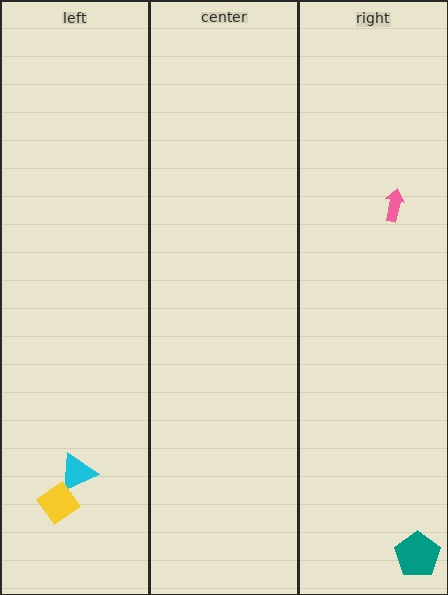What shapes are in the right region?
The teal pentagon, the pink arrow.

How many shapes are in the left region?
2.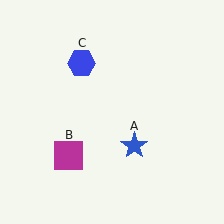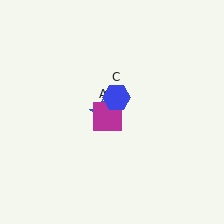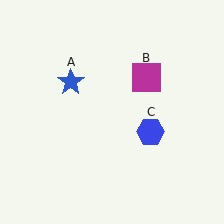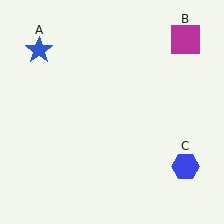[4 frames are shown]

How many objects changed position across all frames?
3 objects changed position: blue star (object A), magenta square (object B), blue hexagon (object C).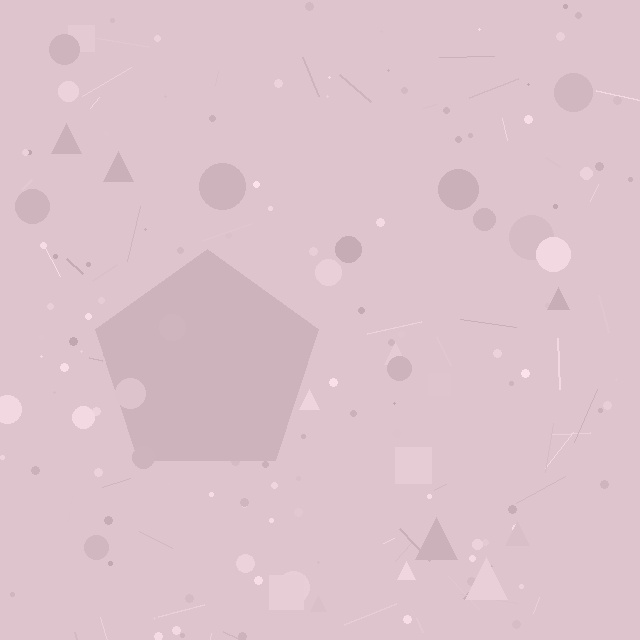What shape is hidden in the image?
A pentagon is hidden in the image.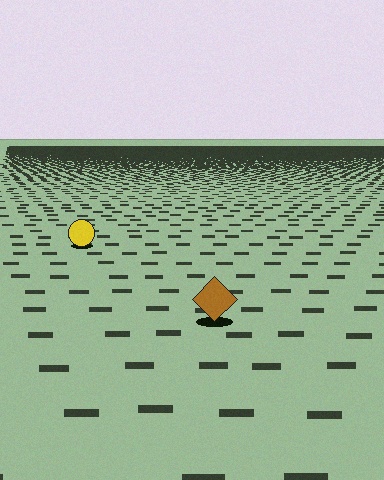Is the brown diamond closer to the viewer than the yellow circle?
Yes. The brown diamond is closer — you can tell from the texture gradient: the ground texture is coarser near it.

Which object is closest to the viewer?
The brown diamond is closest. The texture marks near it are larger and more spread out.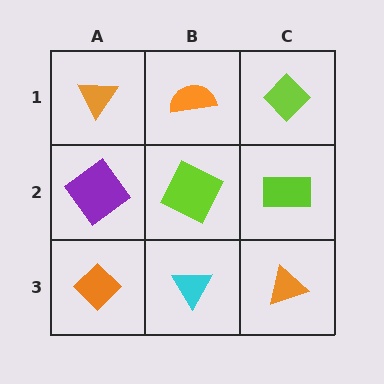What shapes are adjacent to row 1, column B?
A lime square (row 2, column B), an orange triangle (row 1, column A), a lime diamond (row 1, column C).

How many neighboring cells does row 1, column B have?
3.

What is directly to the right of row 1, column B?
A lime diamond.